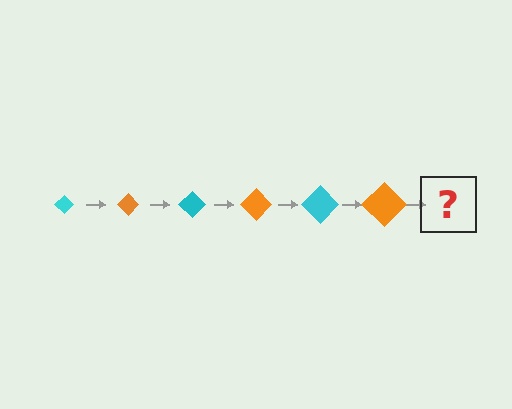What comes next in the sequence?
The next element should be a cyan diamond, larger than the previous one.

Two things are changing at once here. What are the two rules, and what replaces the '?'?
The two rules are that the diamond grows larger each step and the color cycles through cyan and orange. The '?' should be a cyan diamond, larger than the previous one.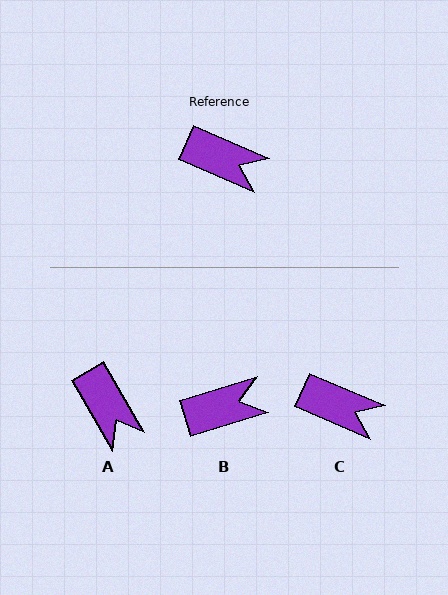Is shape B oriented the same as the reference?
No, it is off by about 41 degrees.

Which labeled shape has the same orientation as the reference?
C.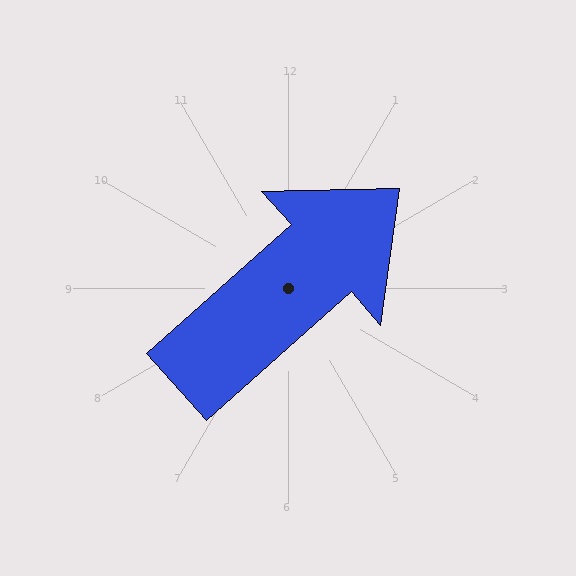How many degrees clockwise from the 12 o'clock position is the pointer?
Approximately 48 degrees.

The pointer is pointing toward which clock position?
Roughly 2 o'clock.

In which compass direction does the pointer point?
Northeast.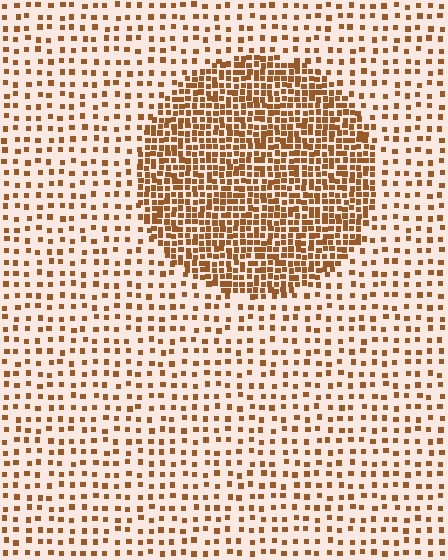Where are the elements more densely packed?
The elements are more densely packed inside the circle boundary.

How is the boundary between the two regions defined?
The boundary is defined by a change in element density (approximately 2.7x ratio). All elements are the same color, size, and shape.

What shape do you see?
I see a circle.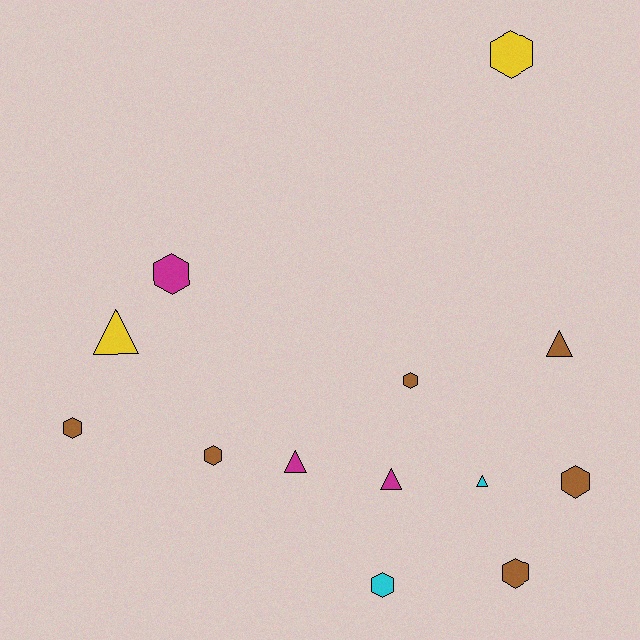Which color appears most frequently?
Brown, with 6 objects.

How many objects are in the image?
There are 13 objects.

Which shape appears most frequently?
Hexagon, with 8 objects.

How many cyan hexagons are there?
There is 1 cyan hexagon.